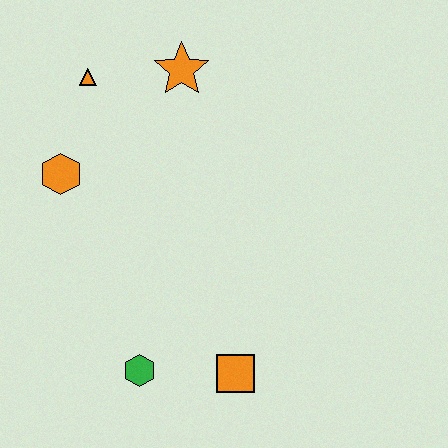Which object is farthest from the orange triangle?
The orange square is farthest from the orange triangle.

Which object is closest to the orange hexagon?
The orange triangle is closest to the orange hexagon.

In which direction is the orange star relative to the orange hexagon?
The orange star is to the right of the orange hexagon.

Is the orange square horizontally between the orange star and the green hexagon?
No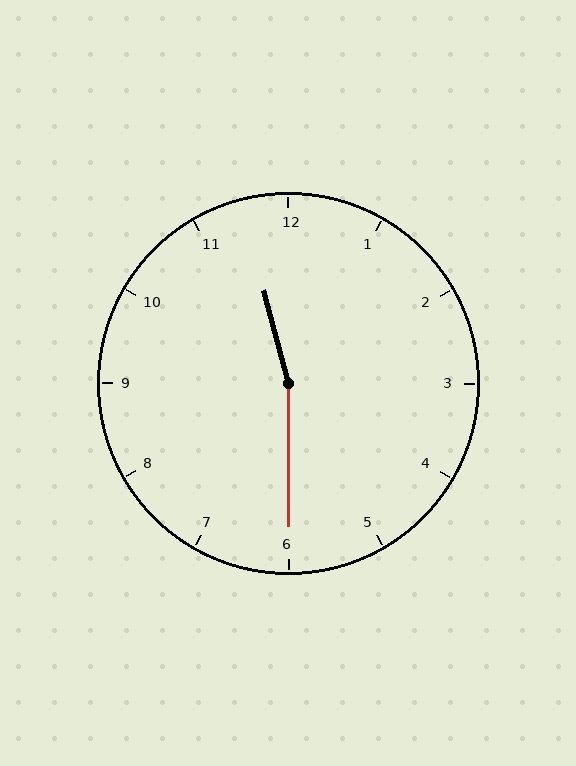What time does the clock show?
11:30.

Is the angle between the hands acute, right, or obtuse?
It is obtuse.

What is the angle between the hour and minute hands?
Approximately 165 degrees.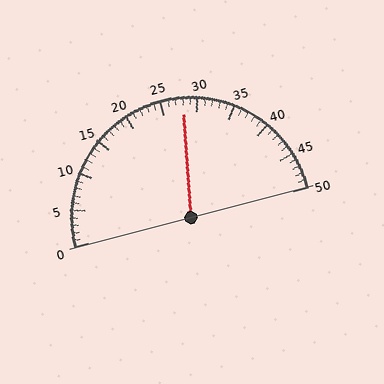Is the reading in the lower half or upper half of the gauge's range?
The reading is in the upper half of the range (0 to 50).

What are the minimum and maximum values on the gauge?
The gauge ranges from 0 to 50.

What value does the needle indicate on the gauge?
The needle indicates approximately 28.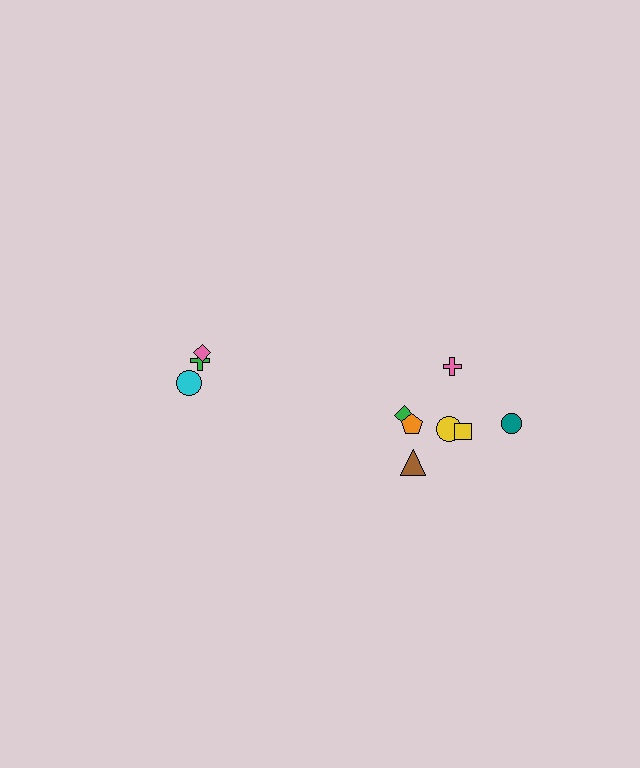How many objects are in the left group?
There are 3 objects.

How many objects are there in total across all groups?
There are 10 objects.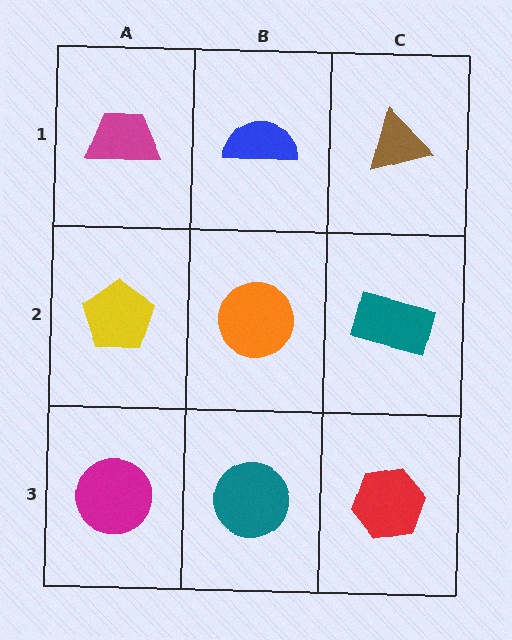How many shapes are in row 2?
3 shapes.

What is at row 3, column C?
A red hexagon.